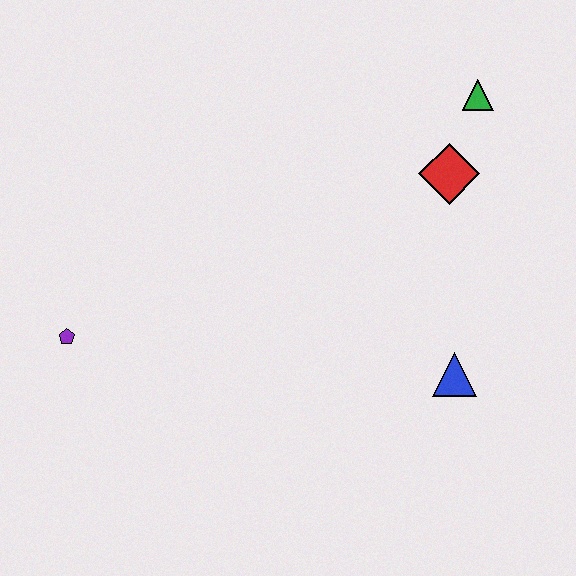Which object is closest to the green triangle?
The red diamond is closest to the green triangle.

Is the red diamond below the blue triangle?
No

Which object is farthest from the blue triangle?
The purple pentagon is farthest from the blue triangle.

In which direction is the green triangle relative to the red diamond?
The green triangle is above the red diamond.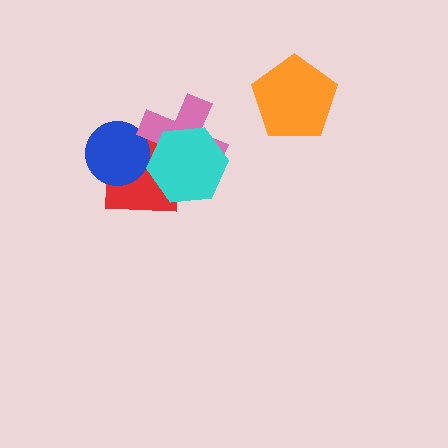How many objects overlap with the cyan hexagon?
2 objects overlap with the cyan hexagon.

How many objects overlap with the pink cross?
3 objects overlap with the pink cross.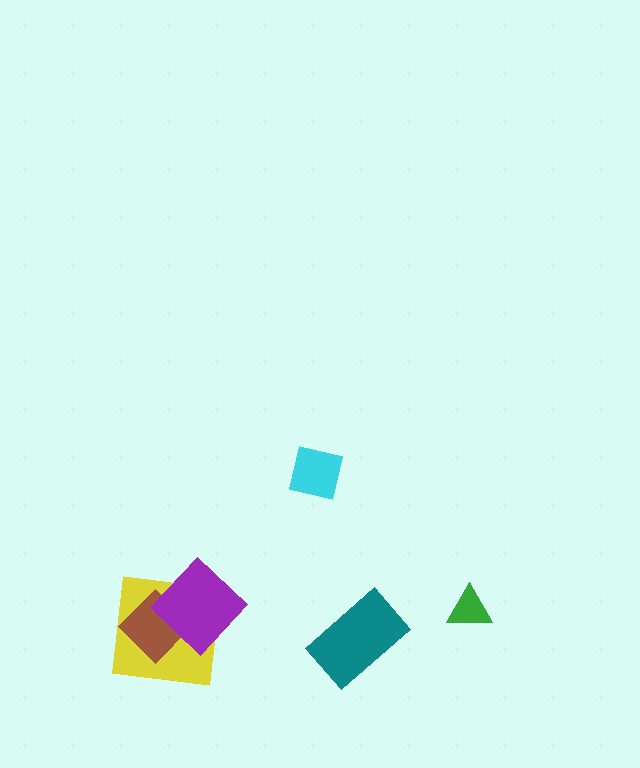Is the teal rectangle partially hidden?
No, no other shape covers it.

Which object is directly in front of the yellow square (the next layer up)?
The brown diamond is directly in front of the yellow square.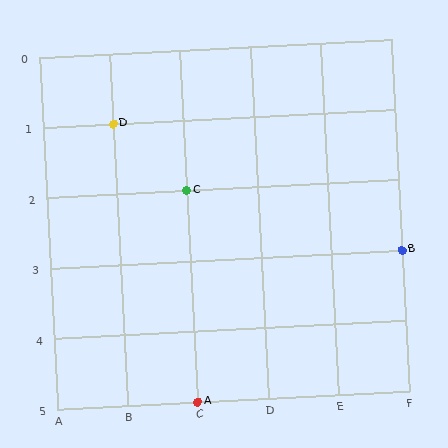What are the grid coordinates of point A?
Point A is at grid coordinates (C, 5).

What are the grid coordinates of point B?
Point B is at grid coordinates (F, 3).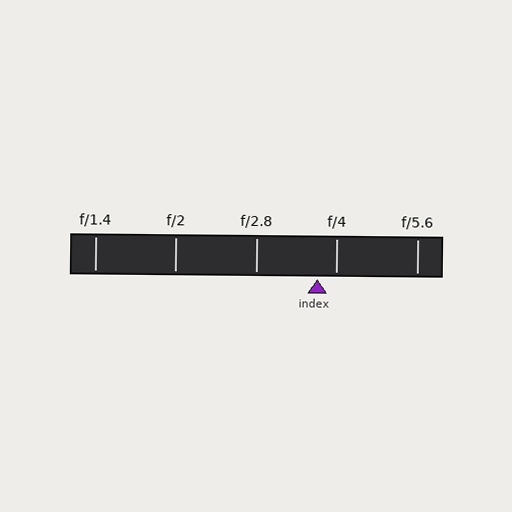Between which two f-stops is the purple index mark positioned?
The index mark is between f/2.8 and f/4.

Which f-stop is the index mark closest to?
The index mark is closest to f/4.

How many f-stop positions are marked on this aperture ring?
There are 5 f-stop positions marked.